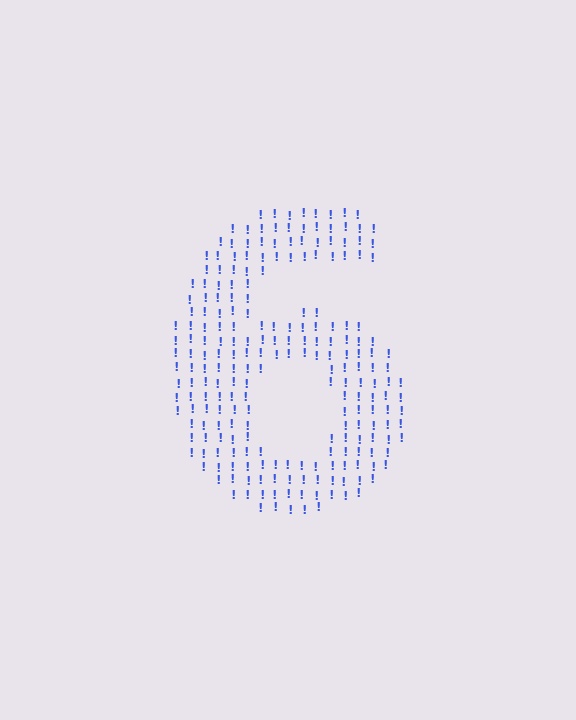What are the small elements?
The small elements are exclamation marks.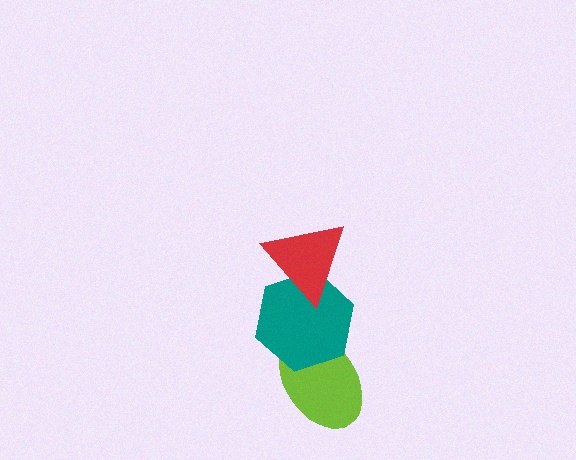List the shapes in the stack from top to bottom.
From top to bottom: the red triangle, the teal hexagon, the lime ellipse.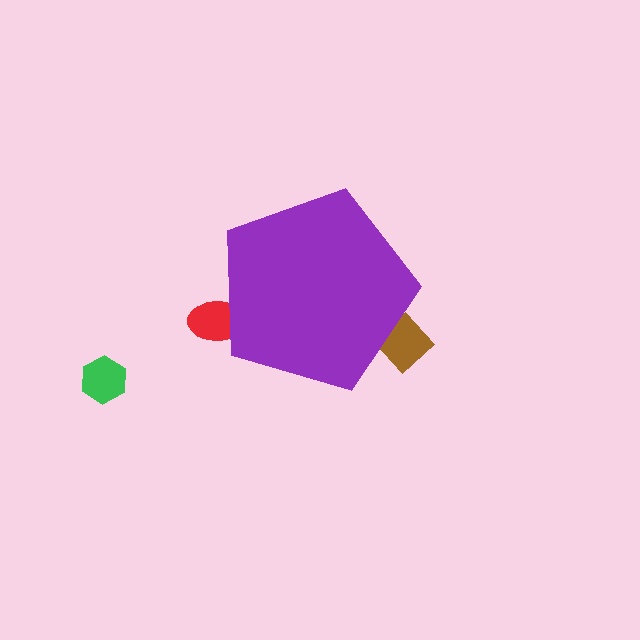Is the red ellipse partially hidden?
Yes, the red ellipse is partially hidden behind the purple pentagon.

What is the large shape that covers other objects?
A purple pentagon.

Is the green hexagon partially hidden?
No, the green hexagon is fully visible.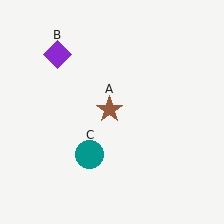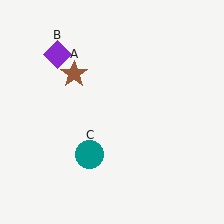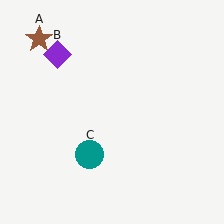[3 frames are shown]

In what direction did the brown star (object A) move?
The brown star (object A) moved up and to the left.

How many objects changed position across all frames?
1 object changed position: brown star (object A).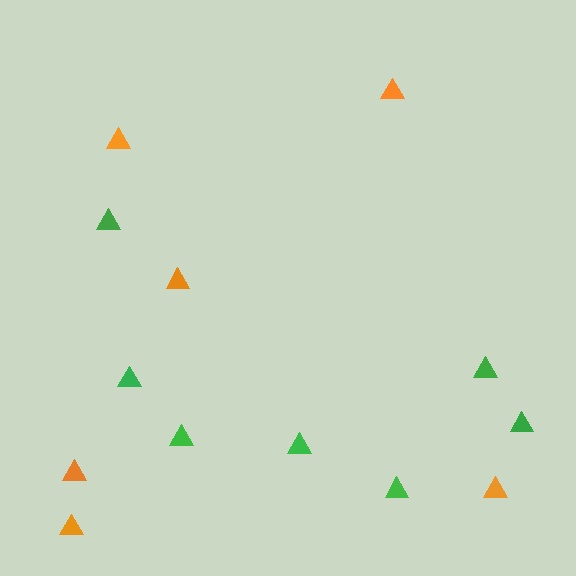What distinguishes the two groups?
There are 2 groups: one group of orange triangles (6) and one group of green triangles (7).